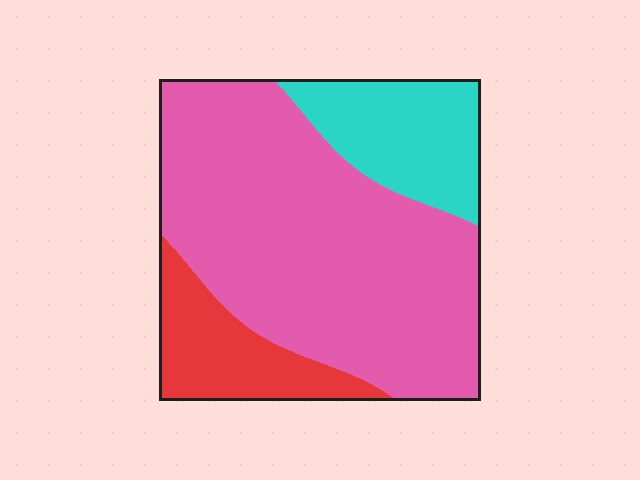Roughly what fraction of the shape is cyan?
Cyan covers 18% of the shape.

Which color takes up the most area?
Pink, at roughly 65%.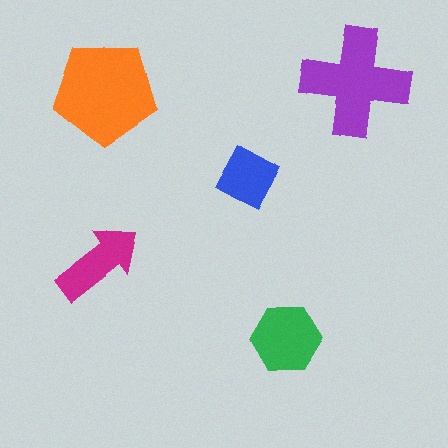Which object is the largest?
The orange pentagon.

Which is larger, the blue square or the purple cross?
The purple cross.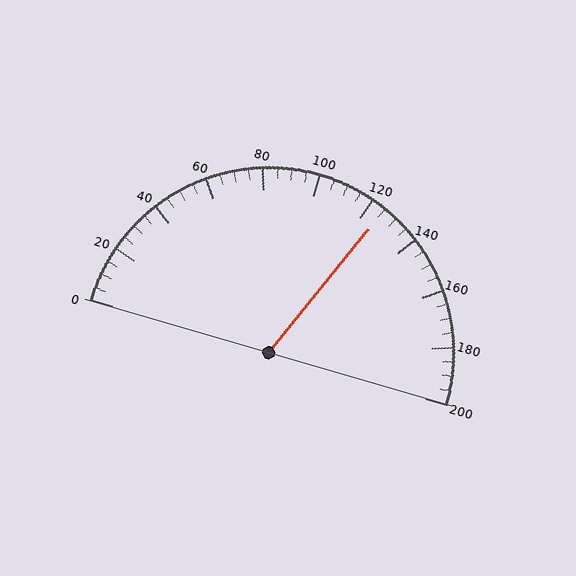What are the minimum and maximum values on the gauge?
The gauge ranges from 0 to 200.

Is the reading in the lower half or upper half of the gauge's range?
The reading is in the upper half of the range (0 to 200).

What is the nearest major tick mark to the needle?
The nearest major tick mark is 120.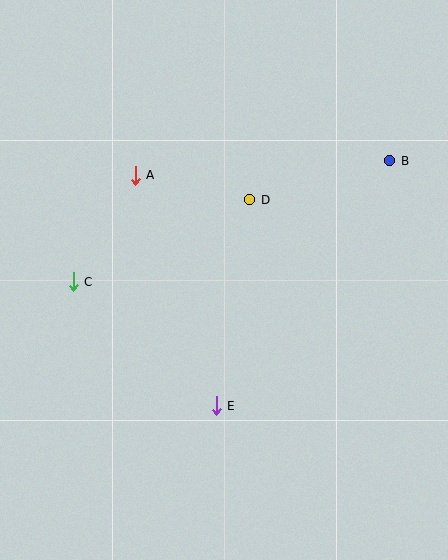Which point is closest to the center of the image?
Point D at (250, 200) is closest to the center.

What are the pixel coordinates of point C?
Point C is at (73, 282).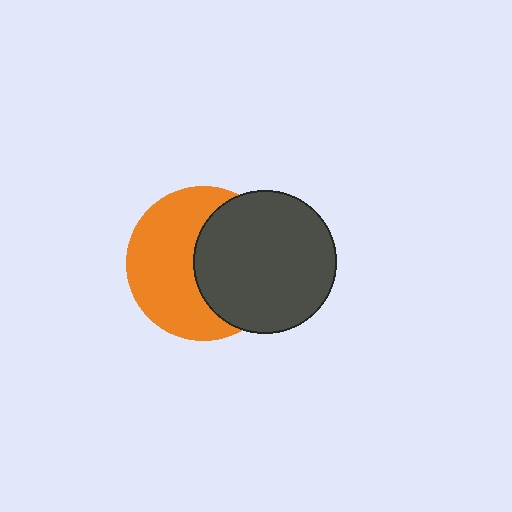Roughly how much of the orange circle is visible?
About half of it is visible (roughly 55%).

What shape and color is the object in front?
The object in front is a dark gray circle.